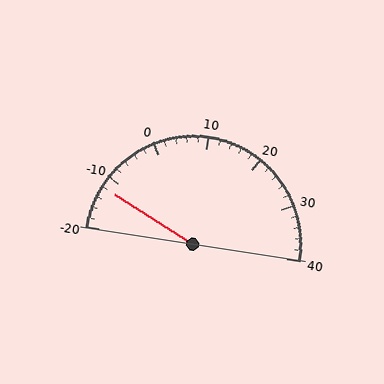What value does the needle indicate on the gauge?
The needle indicates approximately -12.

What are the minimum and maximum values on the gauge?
The gauge ranges from -20 to 40.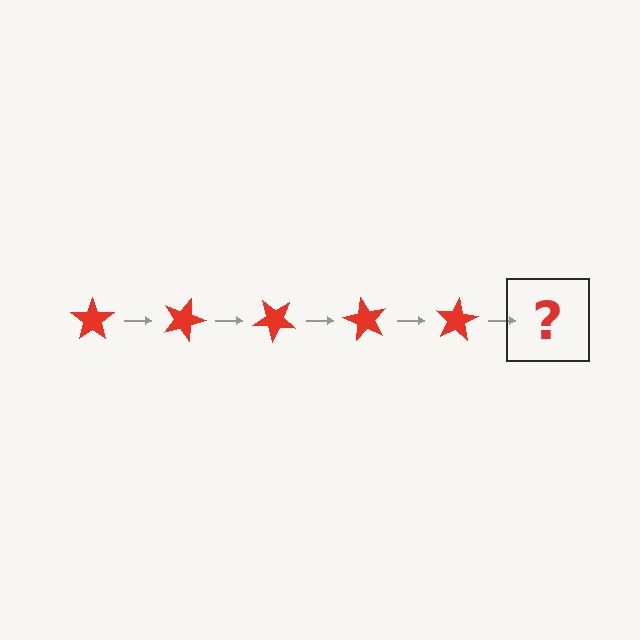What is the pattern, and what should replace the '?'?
The pattern is that the star rotates 20 degrees each step. The '?' should be a red star rotated 100 degrees.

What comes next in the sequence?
The next element should be a red star rotated 100 degrees.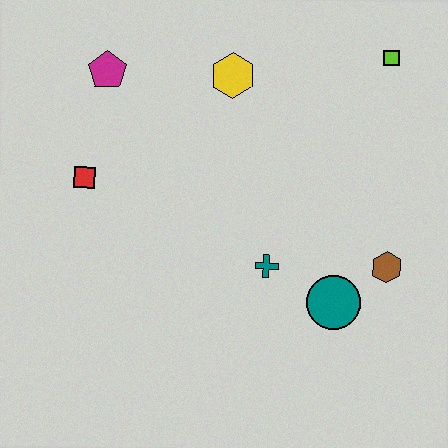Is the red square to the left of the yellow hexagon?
Yes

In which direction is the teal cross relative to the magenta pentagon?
The teal cross is below the magenta pentagon.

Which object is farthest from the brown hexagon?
The magenta pentagon is farthest from the brown hexagon.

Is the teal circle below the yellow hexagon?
Yes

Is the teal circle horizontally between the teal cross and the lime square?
Yes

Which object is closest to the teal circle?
The brown hexagon is closest to the teal circle.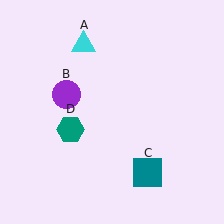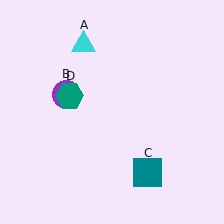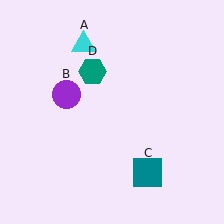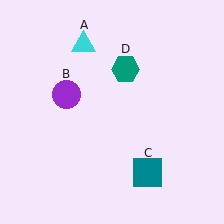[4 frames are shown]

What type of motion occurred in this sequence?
The teal hexagon (object D) rotated clockwise around the center of the scene.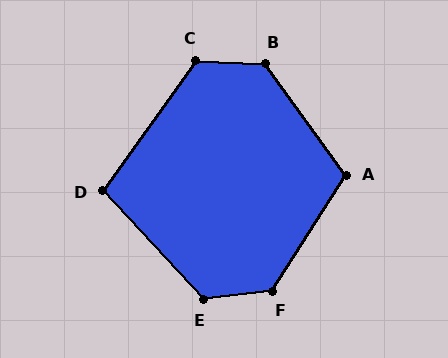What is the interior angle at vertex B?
Approximately 129 degrees (obtuse).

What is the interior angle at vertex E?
Approximately 126 degrees (obtuse).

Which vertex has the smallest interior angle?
D, at approximately 102 degrees.